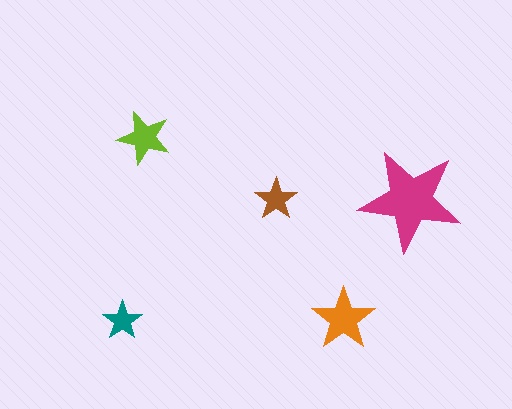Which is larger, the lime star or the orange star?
The orange one.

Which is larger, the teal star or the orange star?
The orange one.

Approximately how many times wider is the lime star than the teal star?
About 1.5 times wider.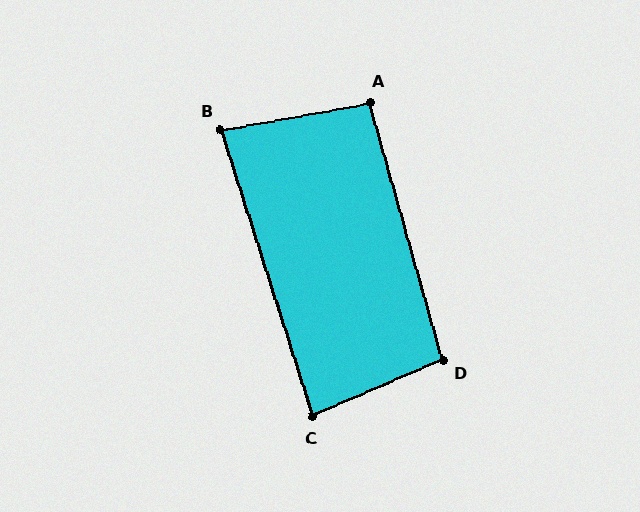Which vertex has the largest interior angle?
D, at approximately 98 degrees.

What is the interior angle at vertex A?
Approximately 96 degrees (obtuse).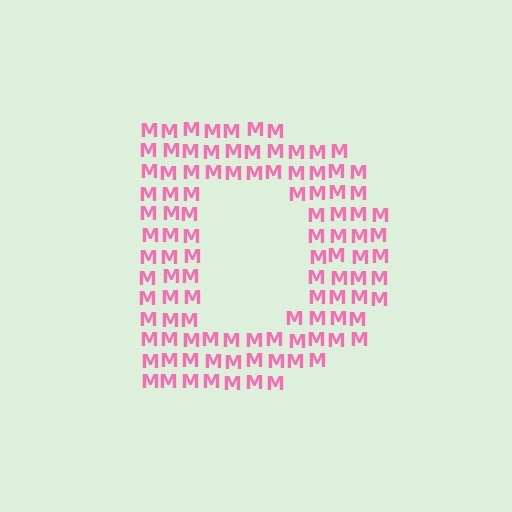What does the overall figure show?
The overall figure shows the letter D.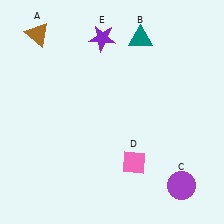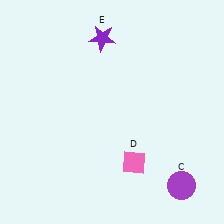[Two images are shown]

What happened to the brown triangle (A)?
The brown triangle (A) was removed in Image 2. It was in the top-left area of Image 1.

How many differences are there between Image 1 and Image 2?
There are 2 differences between the two images.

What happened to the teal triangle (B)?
The teal triangle (B) was removed in Image 2. It was in the top-right area of Image 1.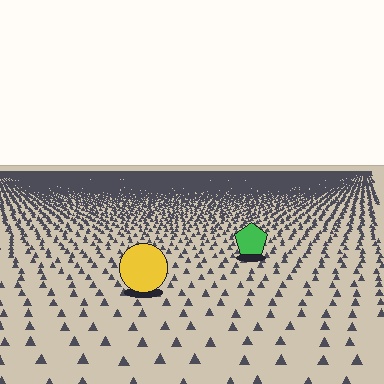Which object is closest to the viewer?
The yellow circle is closest. The texture marks near it are larger and more spread out.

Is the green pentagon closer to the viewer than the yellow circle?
No. The yellow circle is closer — you can tell from the texture gradient: the ground texture is coarser near it.